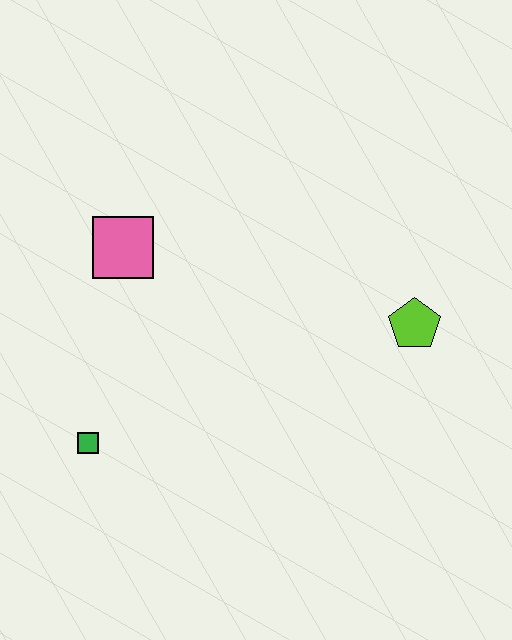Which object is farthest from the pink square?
The lime pentagon is farthest from the pink square.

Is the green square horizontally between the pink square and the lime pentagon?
No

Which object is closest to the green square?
The pink square is closest to the green square.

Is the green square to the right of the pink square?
No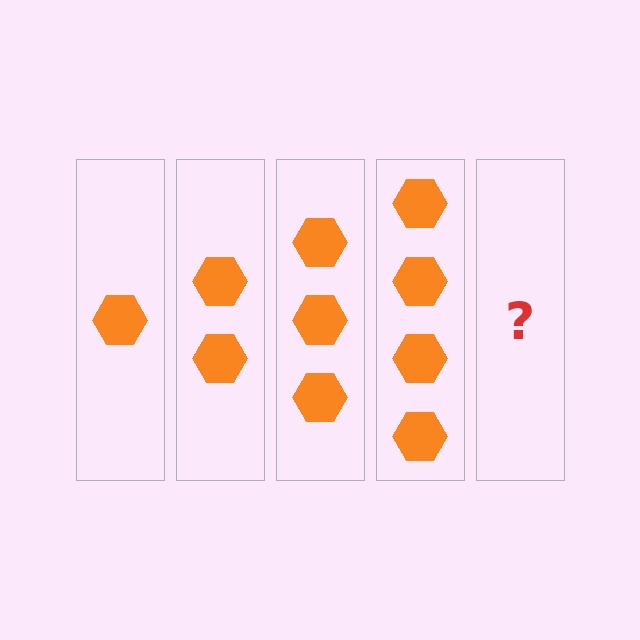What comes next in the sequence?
The next element should be 5 hexagons.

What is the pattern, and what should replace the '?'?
The pattern is that each step adds one more hexagon. The '?' should be 5 hexagons.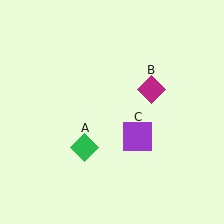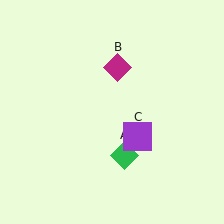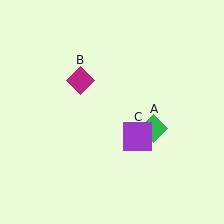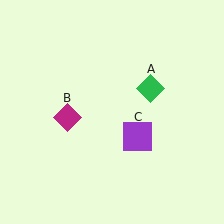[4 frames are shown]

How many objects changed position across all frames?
2 objects changed position: green diamond (object A), magenta diamond (object B).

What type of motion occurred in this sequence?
The green diamond (object A), magenta diamond (object B) rotated counterclockwise around the center of the scene.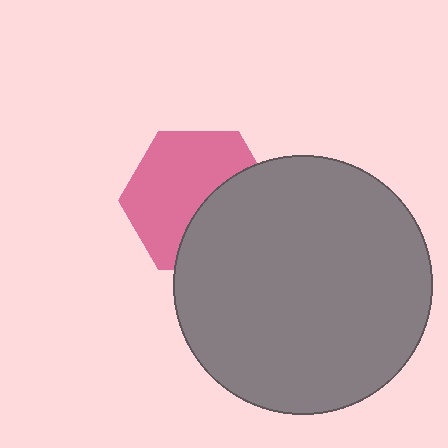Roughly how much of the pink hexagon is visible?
About half of it is visible (roughly 60%).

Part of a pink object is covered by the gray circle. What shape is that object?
It is a hexagon.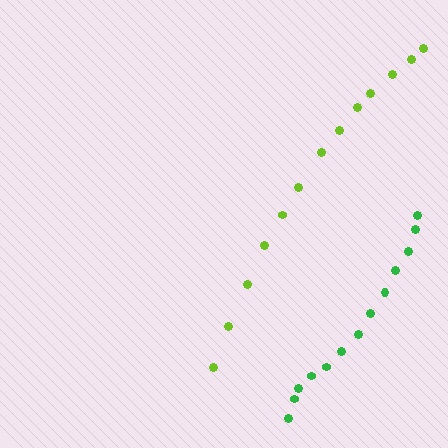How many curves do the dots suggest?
There are 2 distinct paths.